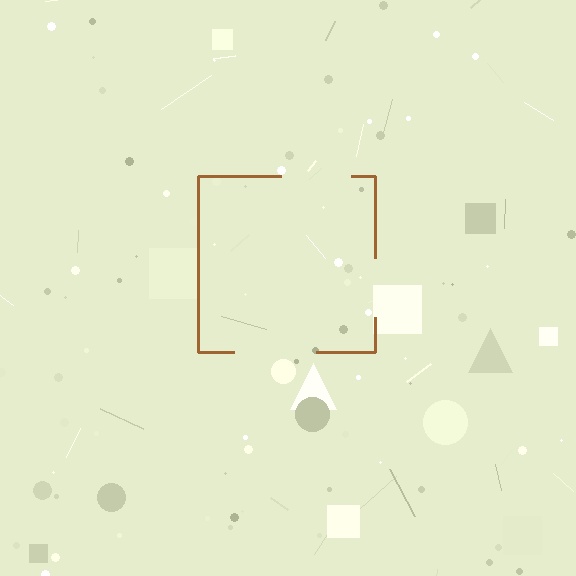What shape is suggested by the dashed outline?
The dashed outline suggests a square.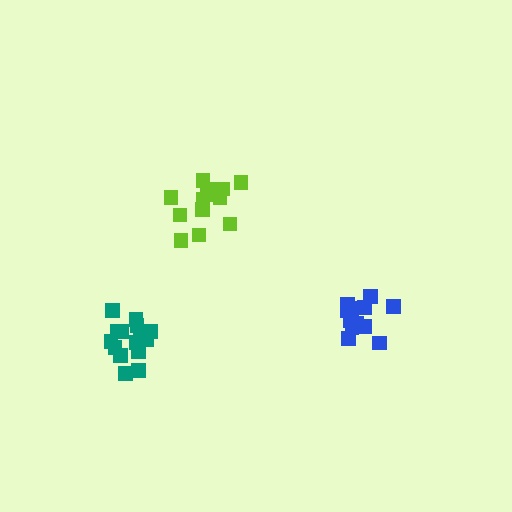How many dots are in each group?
Group 1: 13 dots, Group 2: 12 dots, Group 3: 15 dots (40 total).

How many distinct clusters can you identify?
There are 3 distinct clusters.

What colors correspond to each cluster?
The clusters are colored: lime, blue, teal.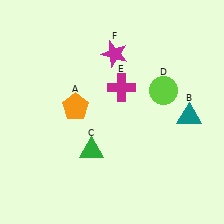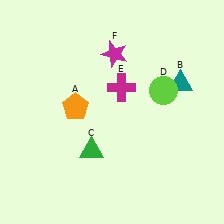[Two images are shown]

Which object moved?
The teal triangle (B) moved up.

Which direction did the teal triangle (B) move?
The teal triangle (B) moved up.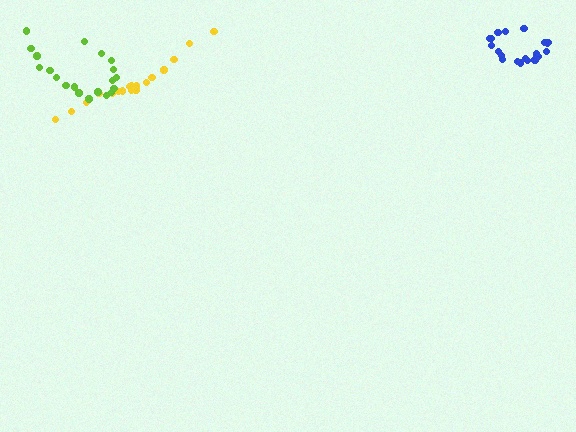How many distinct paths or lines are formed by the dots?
There are 3 distinct paths.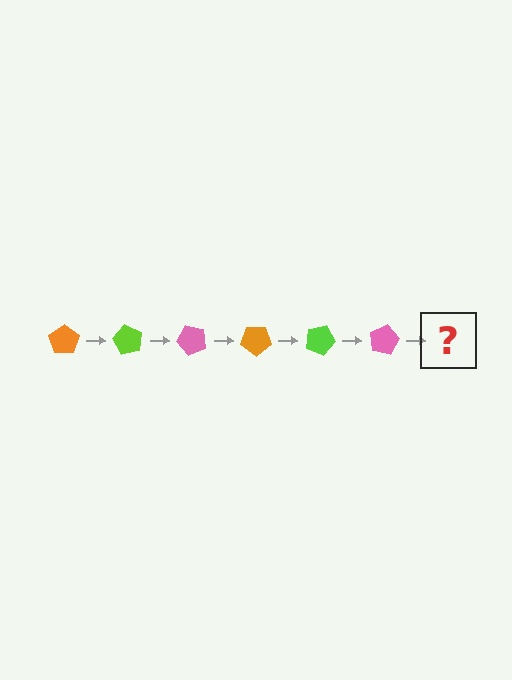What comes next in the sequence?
The next element should be an orange pentagon, rotated 360 degrees from the start.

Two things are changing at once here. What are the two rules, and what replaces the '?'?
The two rules are that it rotates 60 degrees each step and the color cycles through orange, lime, and pink. The '?' should be an orange pentagon, rotated 360 degrees from the start.